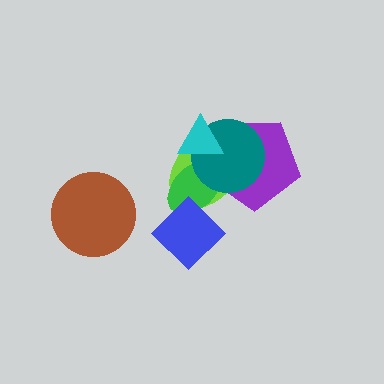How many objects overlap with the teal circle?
4 objects overlap with the teal circle.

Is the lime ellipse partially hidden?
Yes, it is partially covered by another shape.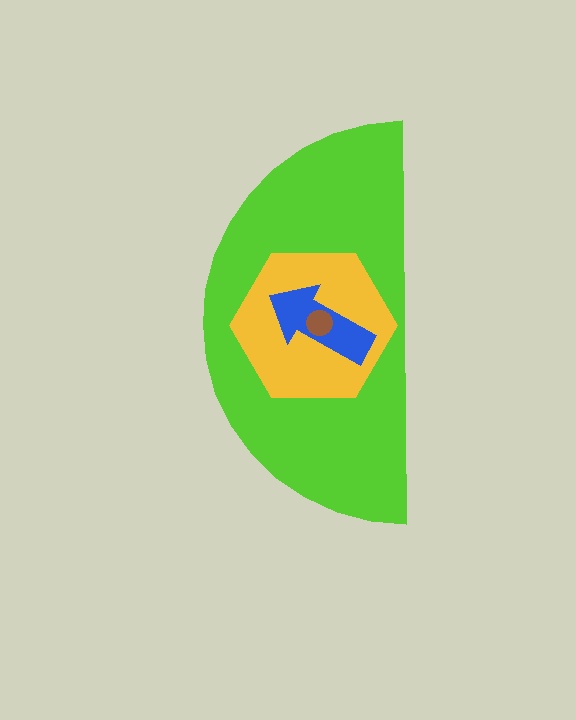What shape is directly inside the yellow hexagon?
The blue arrow.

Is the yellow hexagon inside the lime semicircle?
Yes.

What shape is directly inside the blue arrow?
The brown circle.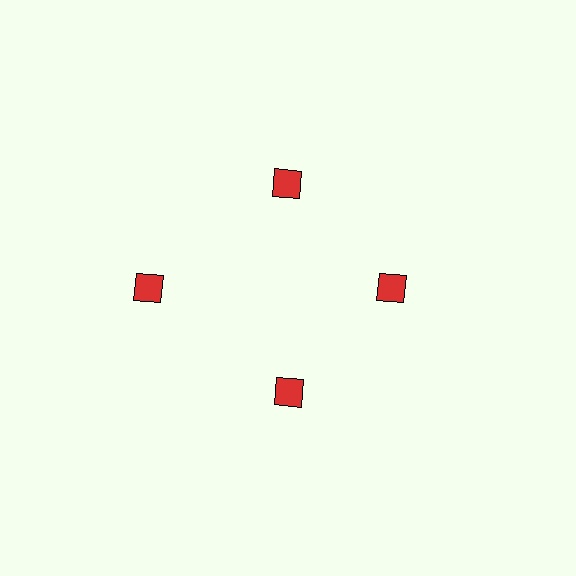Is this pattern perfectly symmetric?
No. The 4 red squares are arranged in a ring, but one element near the 9 o'clock position is pushed outward from the center, breaking the 4-fold rotational symmetry.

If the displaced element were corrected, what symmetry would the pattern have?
It would have 4-fold rotational symmetry — the pattern would map onto itself every 90 degrees.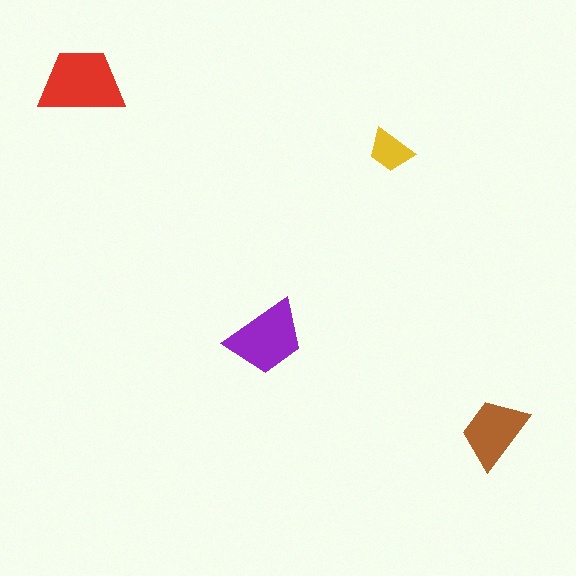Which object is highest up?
The red trapezoid is topmost.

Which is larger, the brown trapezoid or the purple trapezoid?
The purple one.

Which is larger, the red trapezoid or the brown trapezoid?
The red one.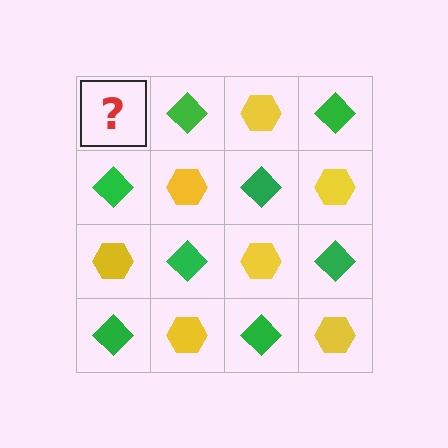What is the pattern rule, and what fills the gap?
The rule is that it alternates yellow hexagon and green diamond in a checkerboard pattern. The gap should be filled with a yellow hexagon.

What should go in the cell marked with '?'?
The missing cell should contain a yellow hexagon.